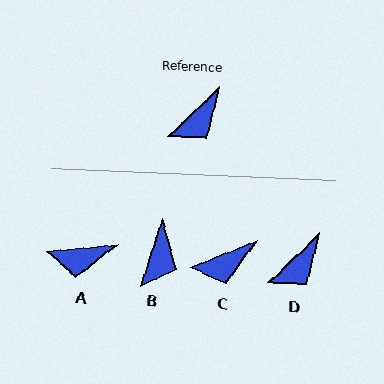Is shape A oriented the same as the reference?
No, it is off by about 38 degrees.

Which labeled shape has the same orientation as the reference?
D.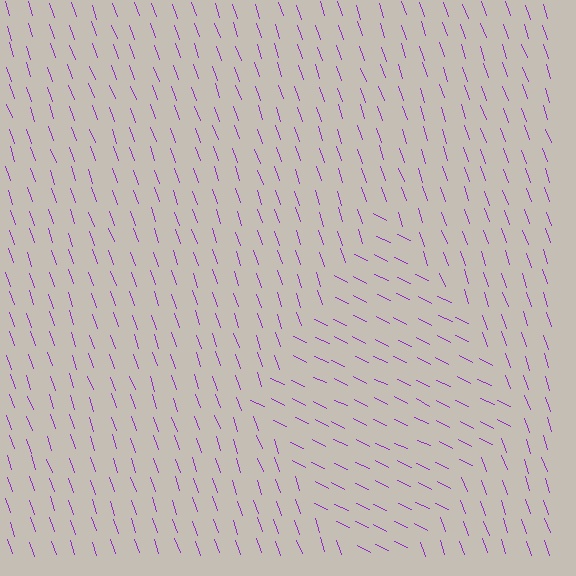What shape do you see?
I see a diamond.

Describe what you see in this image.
The image is filled with small purple line segments. A diamond region in the image has lines oriented differently from the surrounding lines, creating a visible texture boundary.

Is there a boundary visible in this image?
Yes, there is a texture boundary formed by a change in line orientation.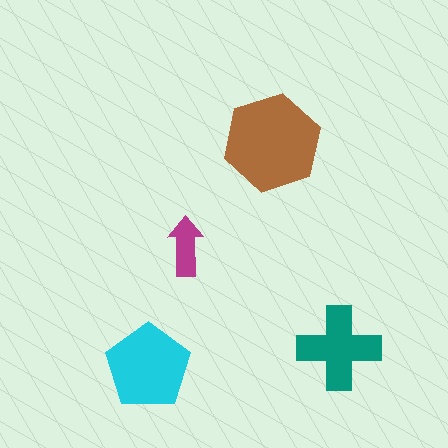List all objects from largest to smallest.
The brown hexagon, the cyan pentagon, the teal cross, the magenta arrow.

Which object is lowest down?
The cyan pentagon is bottommost.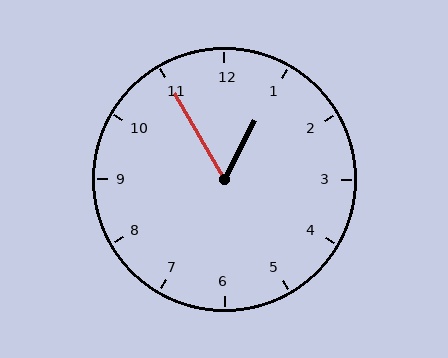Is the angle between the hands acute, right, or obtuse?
It is acute.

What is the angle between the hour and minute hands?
Approximately 58 degrees.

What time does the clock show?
12:55.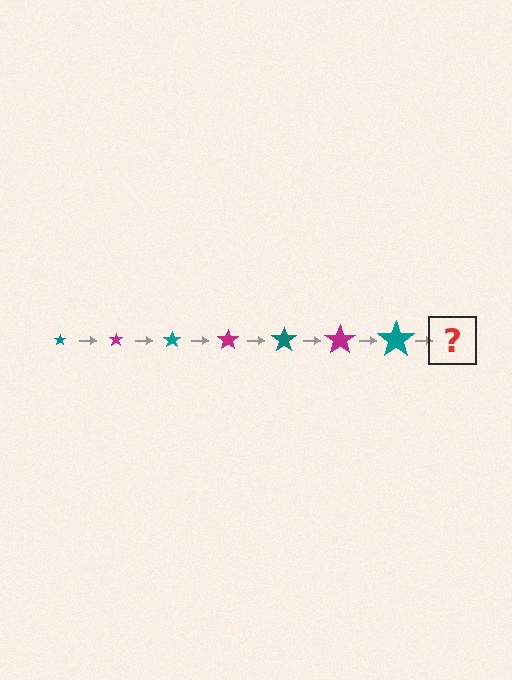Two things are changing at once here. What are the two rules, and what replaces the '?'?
The two rules are that the star grows larger each step and the color cycles through teal and magenta. The '?' should be a magenta star, larger than the previous one.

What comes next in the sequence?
The next element should be a magenta star, larger than the previous one.